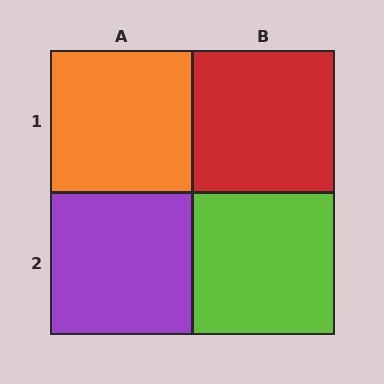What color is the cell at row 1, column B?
Red.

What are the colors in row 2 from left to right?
Purple, lime.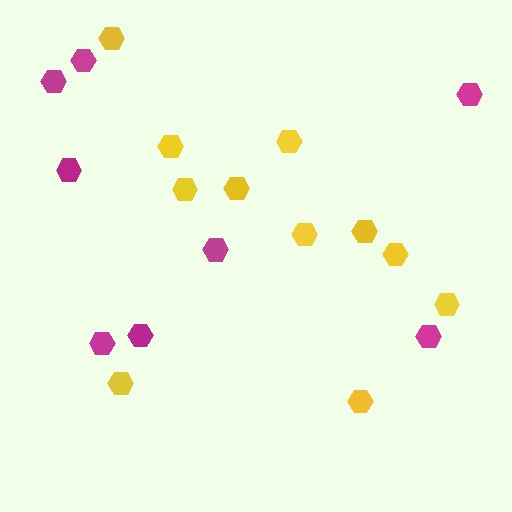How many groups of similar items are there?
There are 2 groups: one group of yellow hexagons (11) and one group of magenta hexagons (8).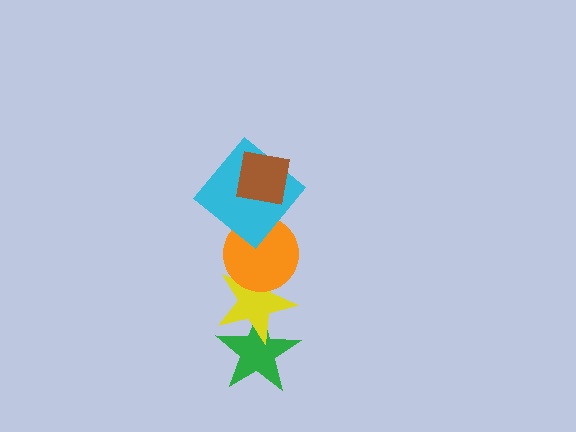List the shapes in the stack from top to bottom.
From top to bottom: the brown square, the cyan diamond, the orange circle, the yellow star, the green star.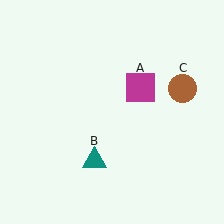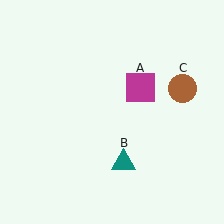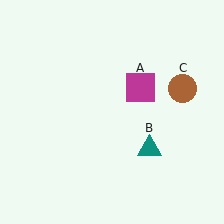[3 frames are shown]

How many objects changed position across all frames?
1 object changed position: teal triangle (object B).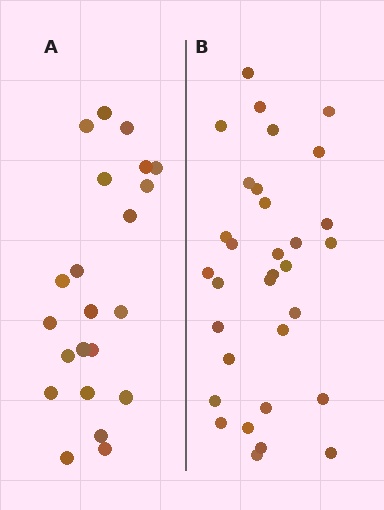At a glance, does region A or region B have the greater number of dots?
Region B (the right region) has more dots.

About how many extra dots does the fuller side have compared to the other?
Region B has roughly 10 or so more dots than region A.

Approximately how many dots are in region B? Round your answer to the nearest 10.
About 30 dots. (The exact count is 32, which rounds to 30.)